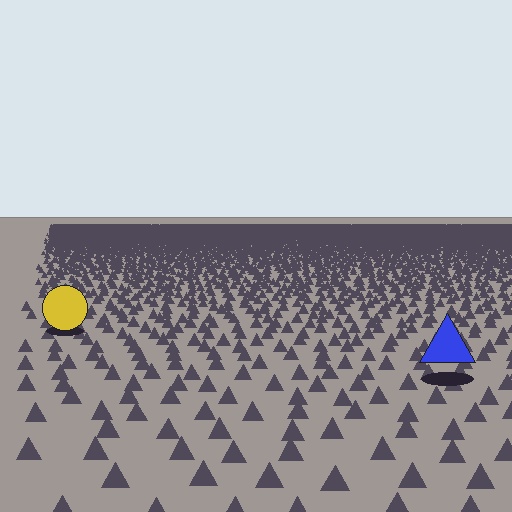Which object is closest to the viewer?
The blue triangle is closest. The texture marks near it are larger and more spread out.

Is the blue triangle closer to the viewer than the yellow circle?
Yes. The blue triangle is closer — you can tell from the texture gradient: the ground texture is coarser near it.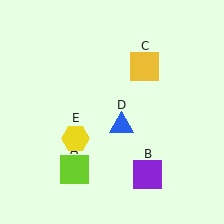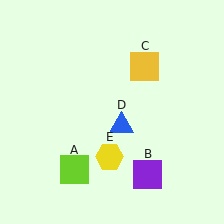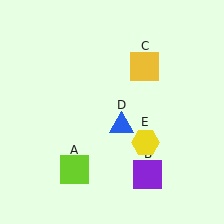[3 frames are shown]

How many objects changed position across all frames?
1 object changed position: yellow hexagon (object E).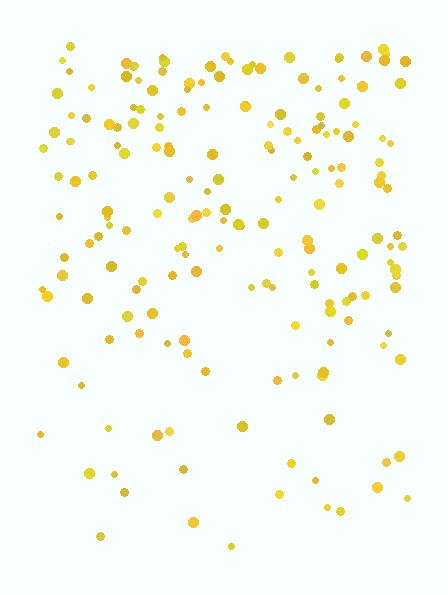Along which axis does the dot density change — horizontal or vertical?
Vertical.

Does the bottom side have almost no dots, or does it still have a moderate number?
Still a moderate number, just noticeably fewer than the top.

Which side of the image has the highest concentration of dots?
The top.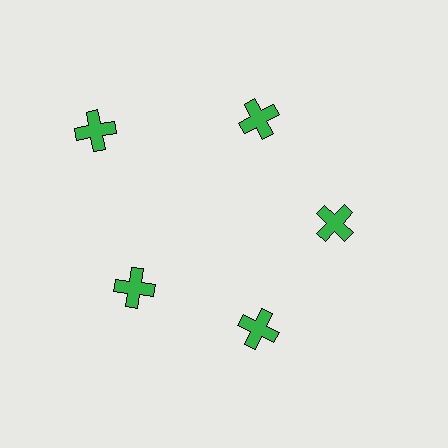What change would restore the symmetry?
The symmetry would be restored by moving it inward, back onto the ring so that all 5 crosses sit at equal angles and equal distance from the center.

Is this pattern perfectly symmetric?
No. The 5 green crosses are arranged in a ring, but one element near the 10 o'clock position is pushed outward from the center, breaking the 5-fold rotational symmetry.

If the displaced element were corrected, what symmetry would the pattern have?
It would have 5-fold rotational symmetry — the pattern would map onto itself every 72 degrees.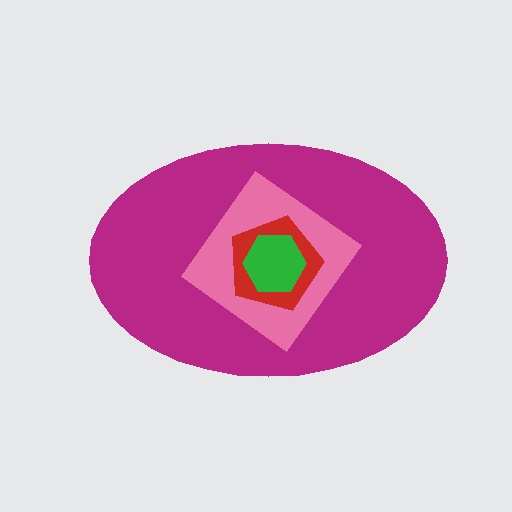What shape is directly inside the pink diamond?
The red pentagon.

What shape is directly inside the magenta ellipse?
The pink diamond.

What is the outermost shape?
The magenta ellipse.